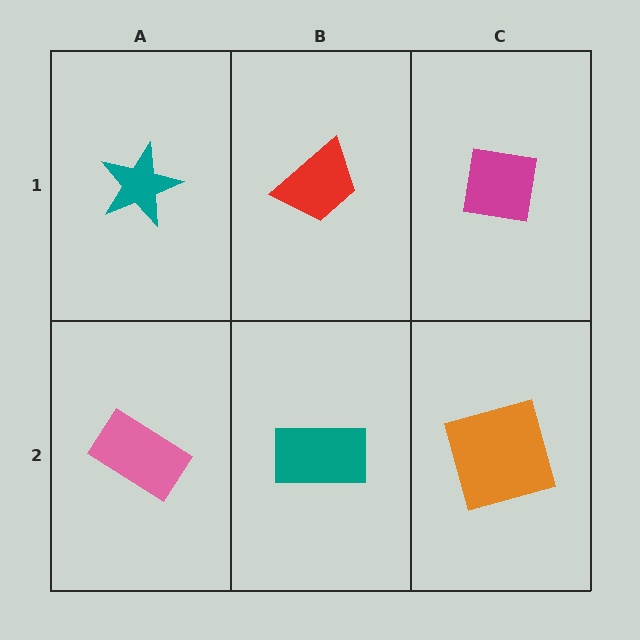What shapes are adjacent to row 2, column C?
A magenta square (row 1, column C), a teal rectangle (row 2, column B).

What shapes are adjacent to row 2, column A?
A teal star (row 1, column A), a teal rectangle (row 2, column B).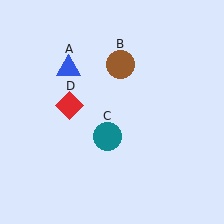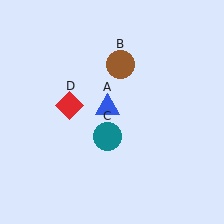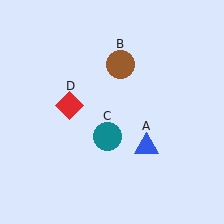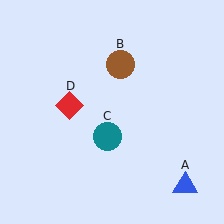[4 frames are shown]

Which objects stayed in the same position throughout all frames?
Brown circle (object B) and teal circle (object C) and red diamond (object D) remained stationary.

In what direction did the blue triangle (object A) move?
The blue triangle (object A) moved down and to the right.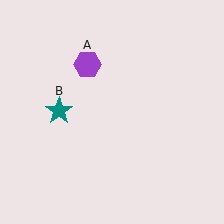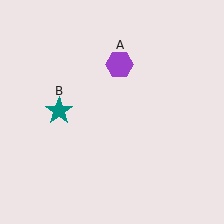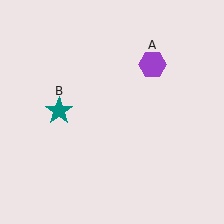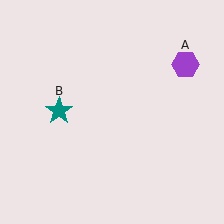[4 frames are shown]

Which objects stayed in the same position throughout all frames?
Teal star (object B) remained stationary.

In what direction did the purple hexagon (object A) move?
The purple hexagon (object A) moved right.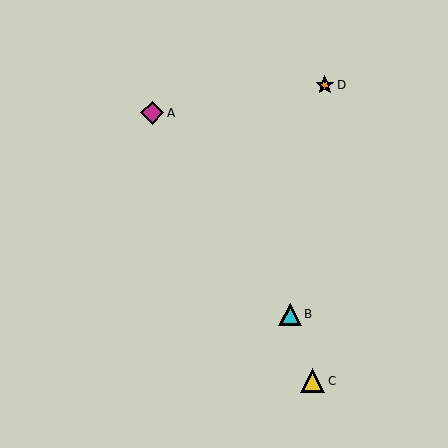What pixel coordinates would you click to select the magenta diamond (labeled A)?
Click at (152, 113) to select the magenta diamond A.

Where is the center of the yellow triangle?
The center of the yellow triangle is at (313, 381).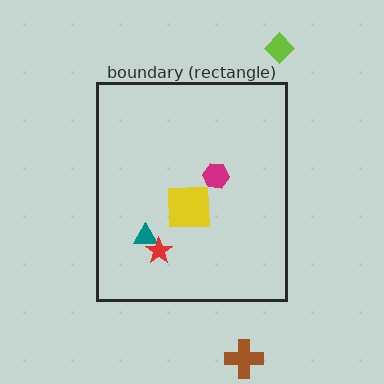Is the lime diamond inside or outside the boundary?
Outside.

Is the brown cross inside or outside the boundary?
Outside.